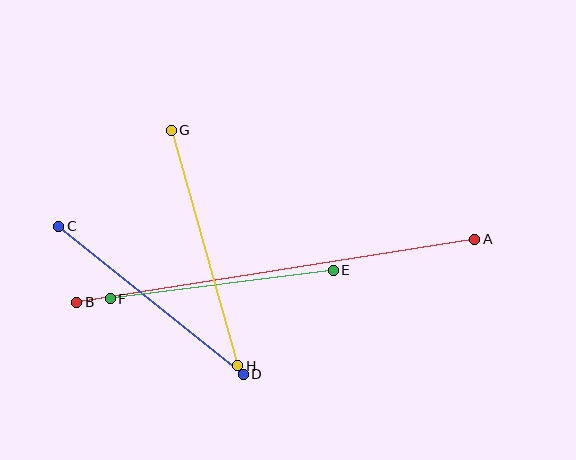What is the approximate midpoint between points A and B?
The midpoint is at approximately (276, 271) pixels.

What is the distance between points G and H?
The distance is approximately 245 pixels.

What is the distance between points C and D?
The distance is approximately 237 pixels.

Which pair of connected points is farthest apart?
Points A and B are farthest apart.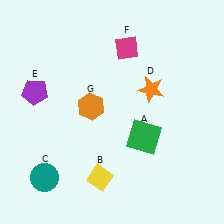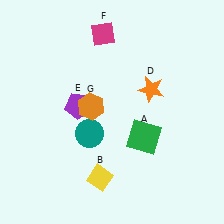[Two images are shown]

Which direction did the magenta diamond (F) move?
The magenta diamond (F) moved left.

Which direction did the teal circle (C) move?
The teal circle (C) moved right.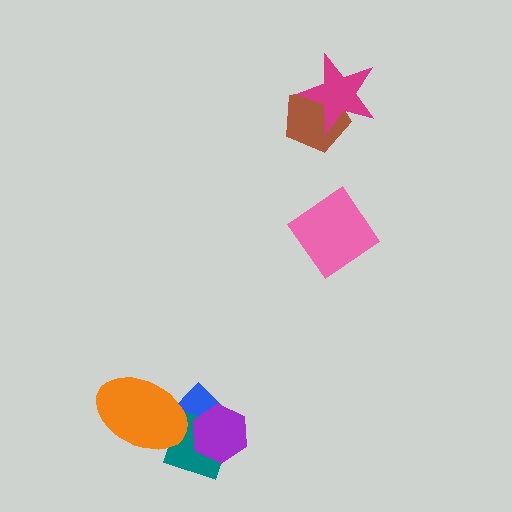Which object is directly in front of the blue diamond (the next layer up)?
The teal square is directly in front of the blue diamond.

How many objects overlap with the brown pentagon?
1 object overlaps with the brown pentagon.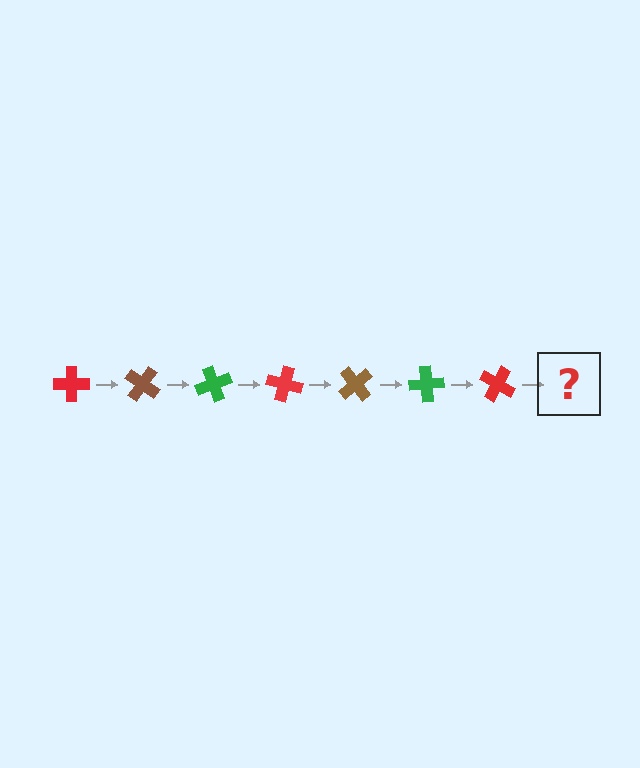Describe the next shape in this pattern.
It should be a brown cross, rotated 245 degrees from the start.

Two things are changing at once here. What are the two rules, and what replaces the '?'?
The two rules are that it rotates 35 degrees each step and the color cycles through red, brown, and green. The '?' should be a brown cross, rotated 245 degrees from the start.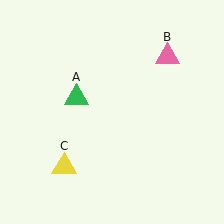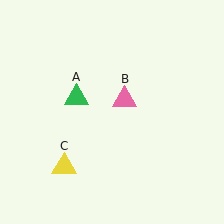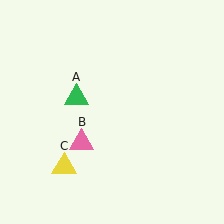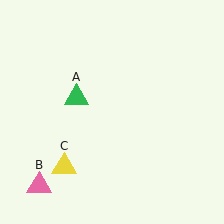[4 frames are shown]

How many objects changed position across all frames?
1 object changed position: pink triangle (object B).